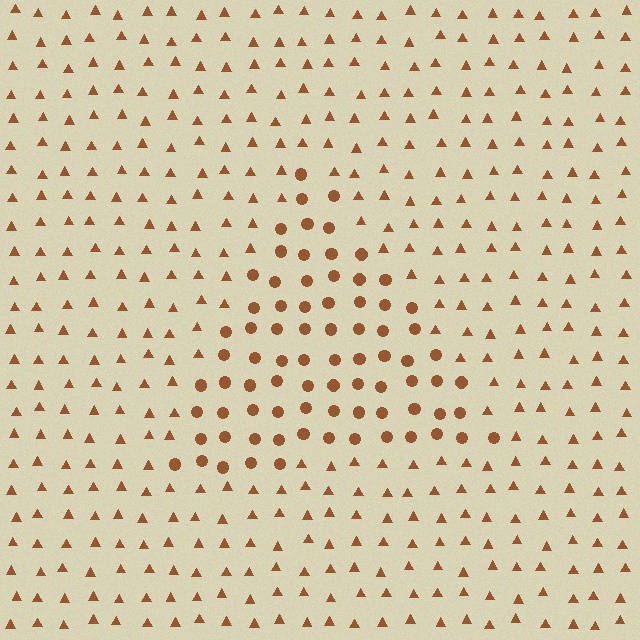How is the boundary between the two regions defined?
The boundary is defined by a change in element shape: circles inside vs. triangles outside. All elements share the same color and spacing.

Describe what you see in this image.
The image is filled with small brown elements arranged in a uniform grid. A triangle-shaped region contains circles, while the surrounding area contains triangles. The boundary is defined purely by the change in element shape.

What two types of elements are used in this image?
The image uses circles inside the triangle region and triangles outside it.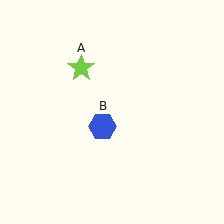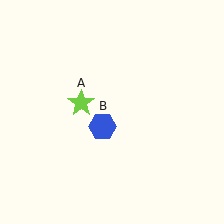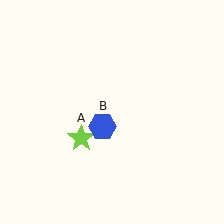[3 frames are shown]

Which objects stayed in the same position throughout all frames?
Blue hexagon (object B) remained stationary.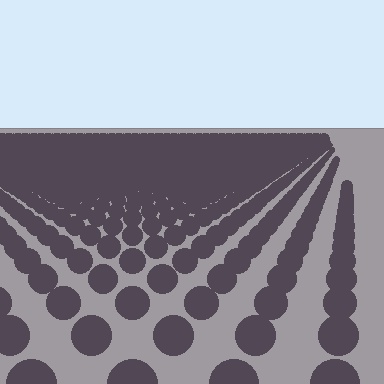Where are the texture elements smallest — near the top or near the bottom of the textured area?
Near the top.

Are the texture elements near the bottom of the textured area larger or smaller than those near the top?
Larger. Near the bottom, elements are closer to the viewer and appear at a bigger on-screen size.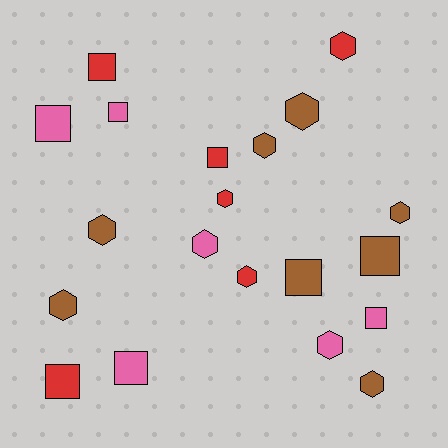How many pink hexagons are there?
There are 2 pink hexagons.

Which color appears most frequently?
Brown, with 8 objects.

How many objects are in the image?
There are 20 objects.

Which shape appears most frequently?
Hexagon, with 11 objects.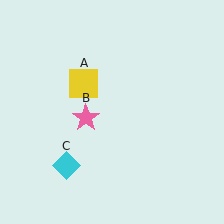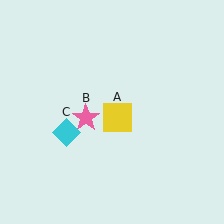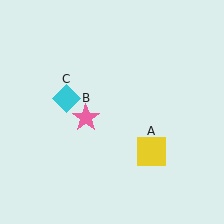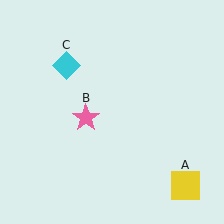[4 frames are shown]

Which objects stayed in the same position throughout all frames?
Pink star (object B) remained stationary.